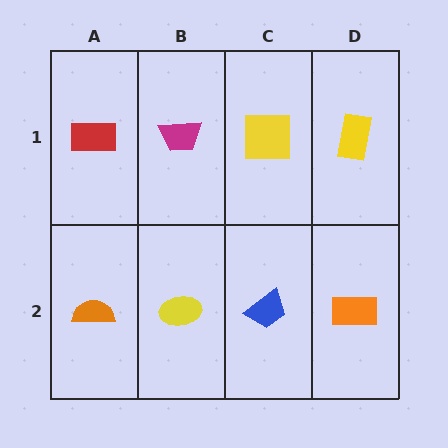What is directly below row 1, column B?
A yellow ellipse.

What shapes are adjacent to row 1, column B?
A yellow ellipse (row 2, column B), a red rectangle (row 1, column A), a yellow square (row 1, column C).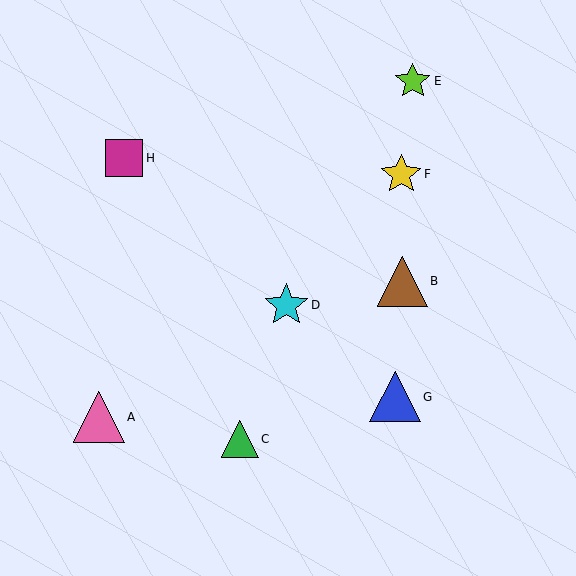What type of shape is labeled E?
Shape E is a lime star.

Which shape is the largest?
The pink triangle (labeled A) is the largest.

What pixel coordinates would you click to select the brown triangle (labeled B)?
Click at (402, 281) to select the brown triangle B.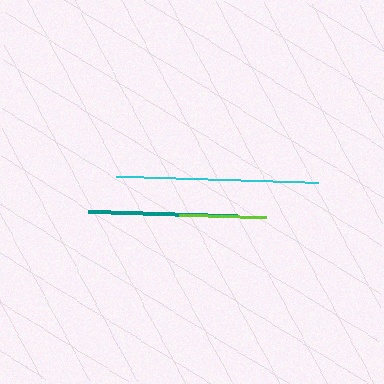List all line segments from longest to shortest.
From longest to shortest: cyan, teal, lime.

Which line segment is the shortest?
The lime line is the shortest at approximately 88 pixels.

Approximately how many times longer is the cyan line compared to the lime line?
The cyan line is approximately 2.3 times the length of the lime line.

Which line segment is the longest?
The cyan line is the longest at approximately 202 pixels.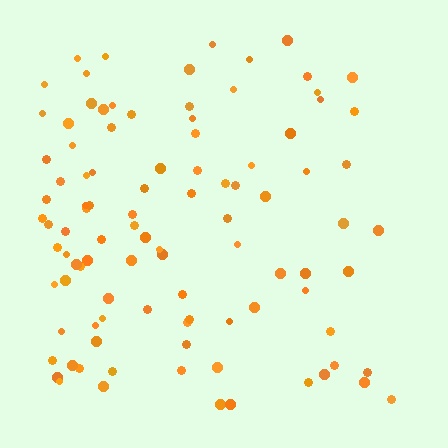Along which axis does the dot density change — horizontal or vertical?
Horizontal.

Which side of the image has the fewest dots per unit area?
The right.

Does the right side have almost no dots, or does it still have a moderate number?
Still a moderate number, just noticeably fewer than the left.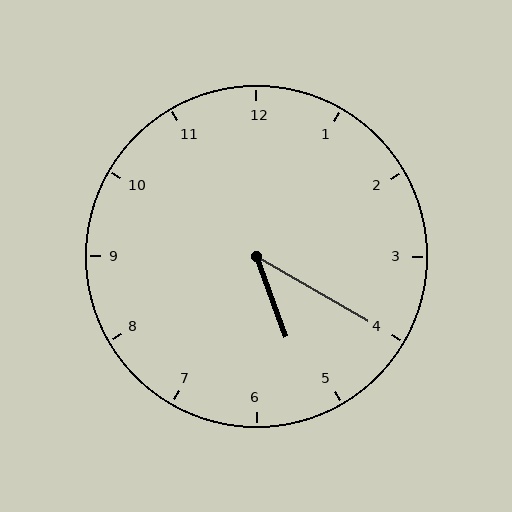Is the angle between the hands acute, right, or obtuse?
It is acute.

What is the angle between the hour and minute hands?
Approximately 40 degrees.